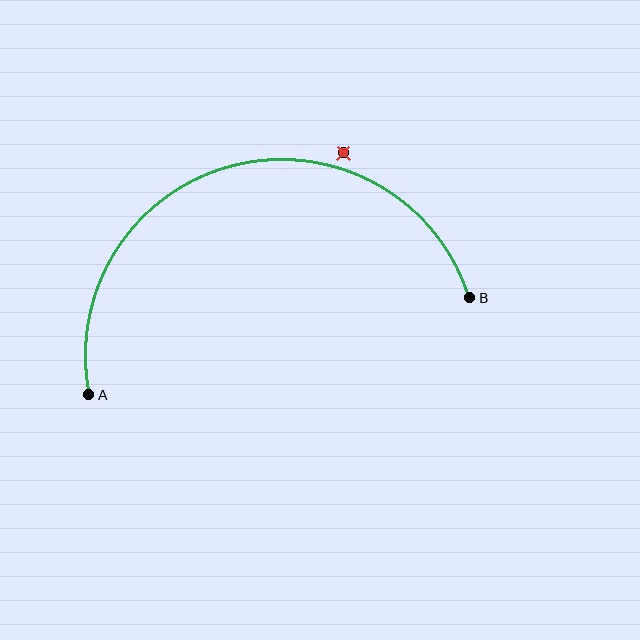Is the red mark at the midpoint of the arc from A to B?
No — the red mark does not lie on the arc at all. It sits slightly outside the curve.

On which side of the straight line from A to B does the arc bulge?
The arc bulges above the straight line connecting A and B.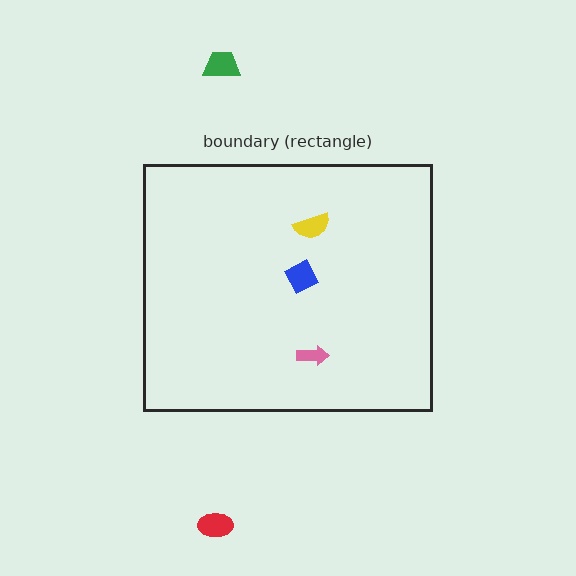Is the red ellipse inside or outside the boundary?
Outside.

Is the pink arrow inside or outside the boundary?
Inside.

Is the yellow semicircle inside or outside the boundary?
Inside.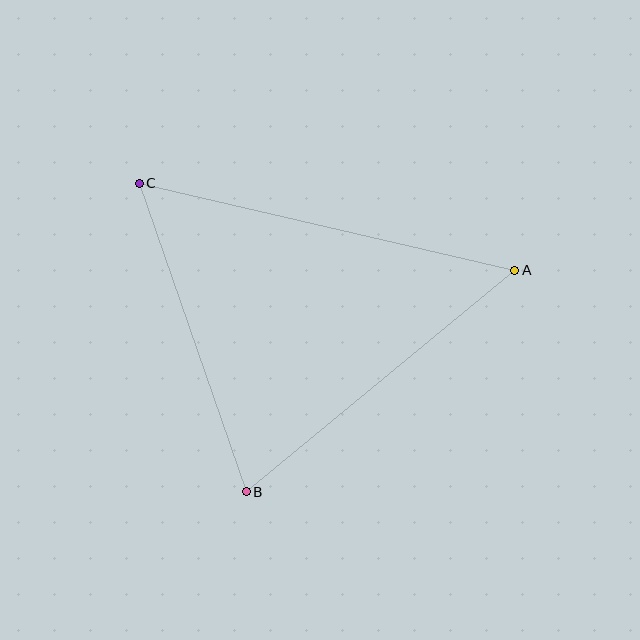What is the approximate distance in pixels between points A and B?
The distance between A and B is approximately 348 pixels.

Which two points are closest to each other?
Points B and C are closest to each other.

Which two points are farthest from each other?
Points A and C are farthest from each other.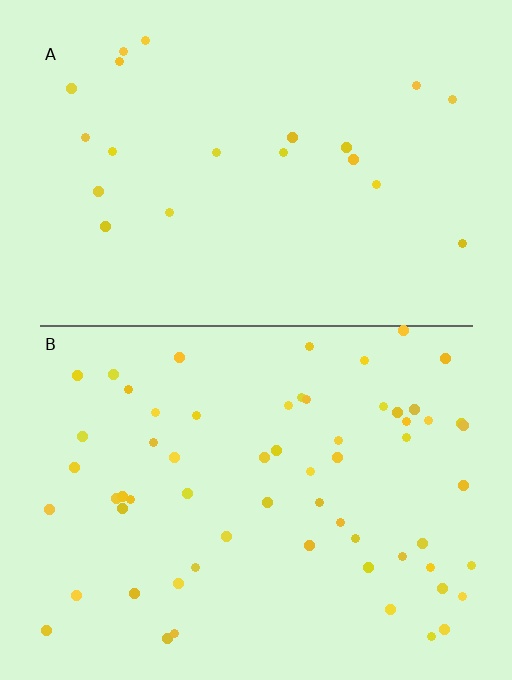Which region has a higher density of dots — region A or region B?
B (the bottom).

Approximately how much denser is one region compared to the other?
Approximately 3.0× — region B over region A.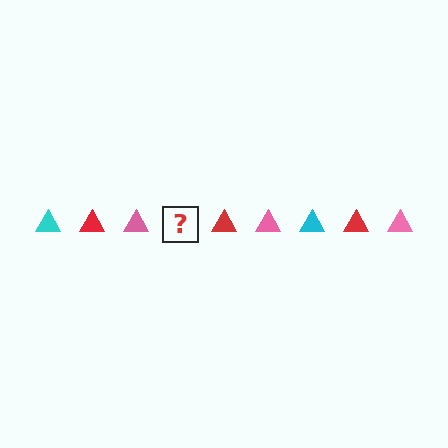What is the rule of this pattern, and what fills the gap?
The rule is that the pattern cycles through cyan, red, pink triangles. The gap should be filled with a cyan triangle.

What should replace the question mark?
The question mark should be replaced with a cyan triangle.